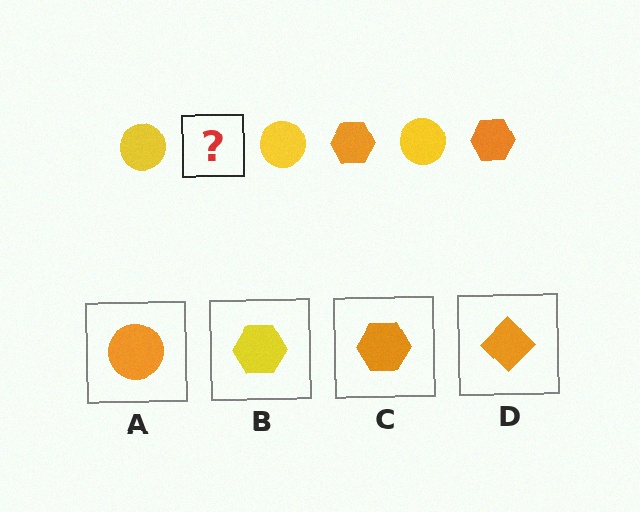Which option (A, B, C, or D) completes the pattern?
C.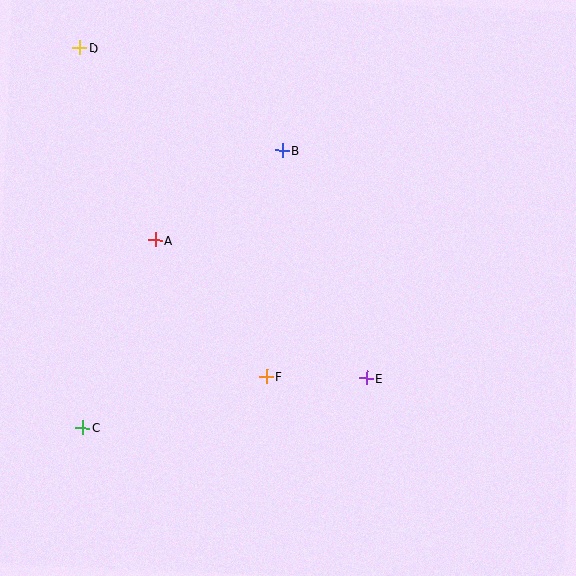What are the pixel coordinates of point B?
Point B is at (282, 150).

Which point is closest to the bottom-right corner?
Point E is closest to the bottom-right corner.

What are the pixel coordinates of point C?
Point C is at (83, 428).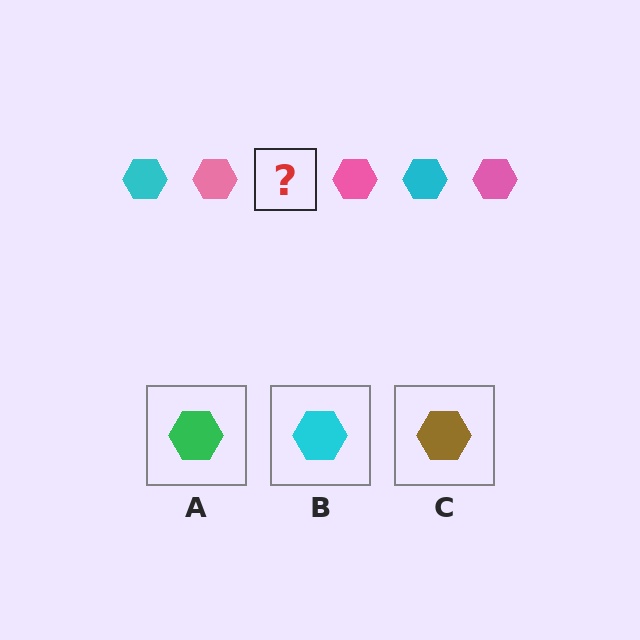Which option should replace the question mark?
Option B.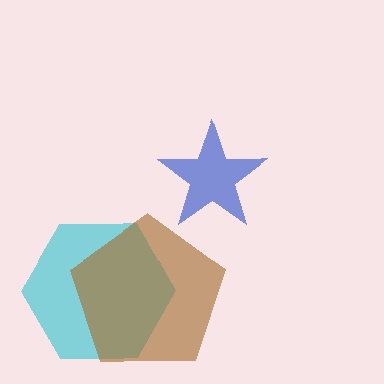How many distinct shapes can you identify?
There are 3 distinct shapes: a cyan hexagon, a brown pentagon, a blue star.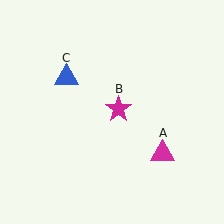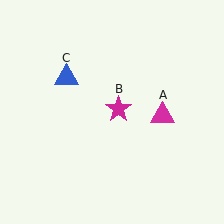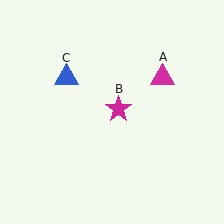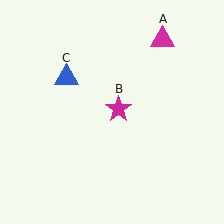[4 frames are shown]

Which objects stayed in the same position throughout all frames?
Magenta star (object B) and blue triangle (object C) remained stationary.